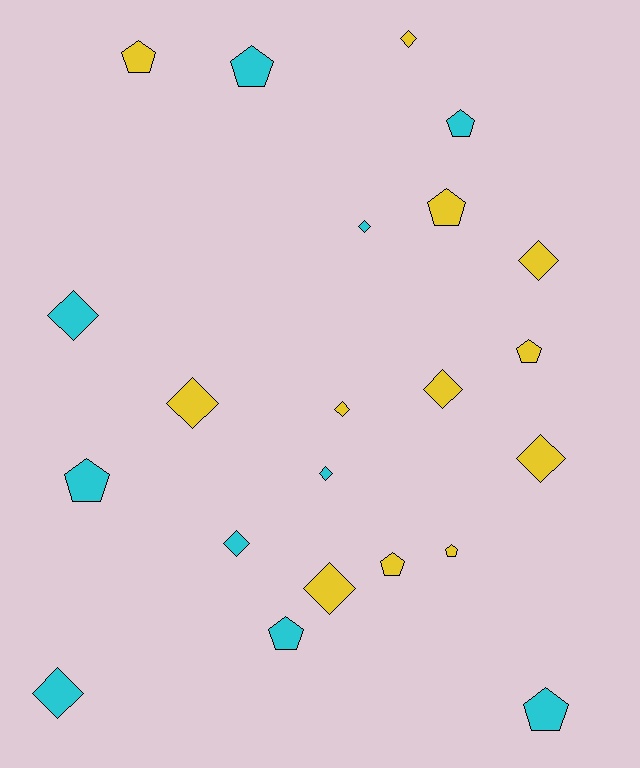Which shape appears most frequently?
Diamond, with 12 objects.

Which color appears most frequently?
Yellow, with 12 objects.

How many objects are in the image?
There are 22 objects.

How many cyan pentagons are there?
There are 5 cyan pentagons.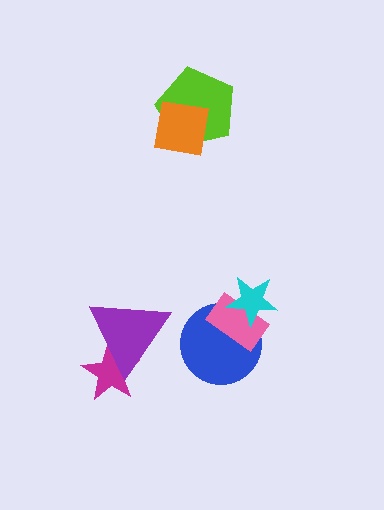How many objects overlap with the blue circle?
2 objects overlap with the blue circle.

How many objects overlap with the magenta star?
1 object overlaps with the magenta star.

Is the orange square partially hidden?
No, no other shape covers it.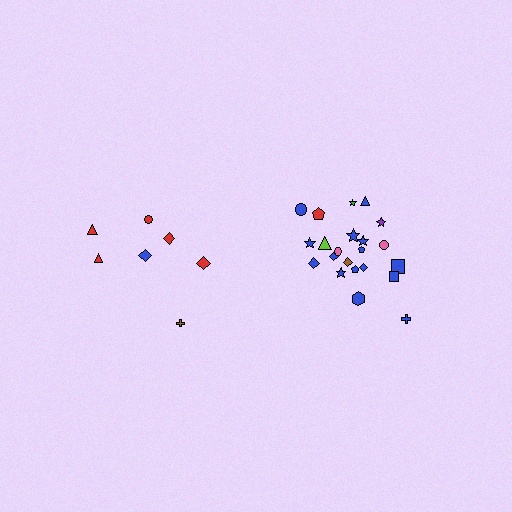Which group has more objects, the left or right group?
The right group.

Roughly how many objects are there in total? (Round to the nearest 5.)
Roughly 30 objects in total.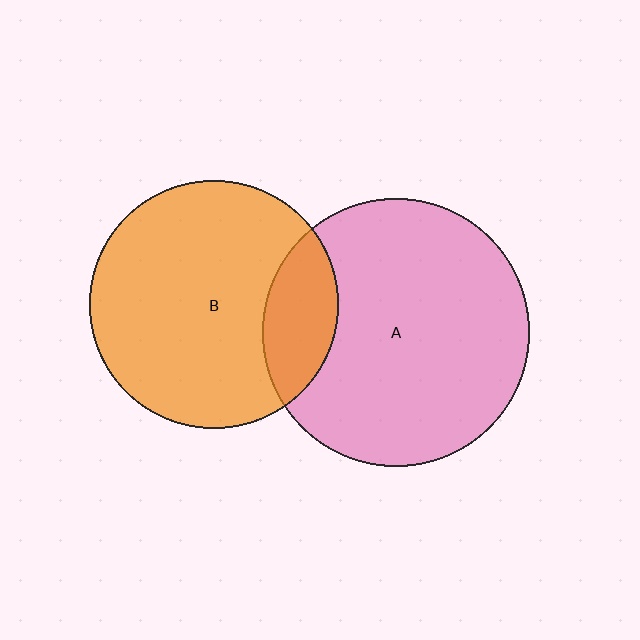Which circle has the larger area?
Circle A (pink).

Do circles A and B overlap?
Yes.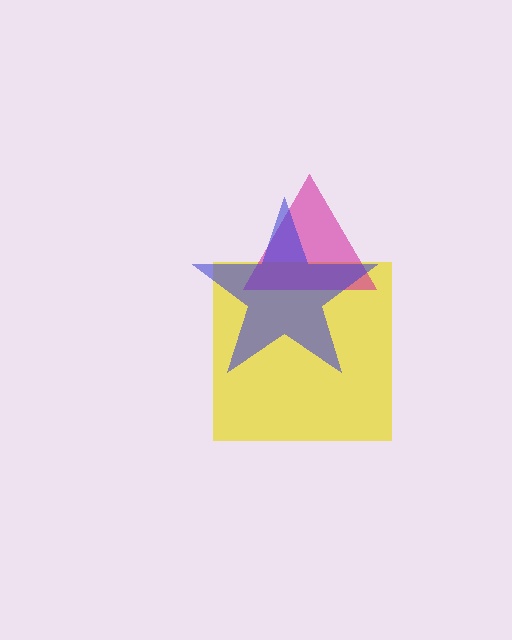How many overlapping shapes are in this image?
There are 3 overlapping shapes in the image.